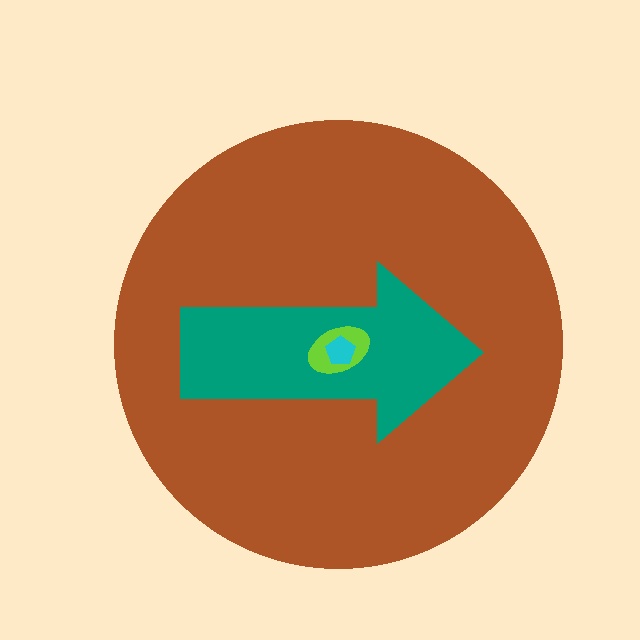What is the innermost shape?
The cyan pentagon.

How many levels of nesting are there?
4.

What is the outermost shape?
The brown circle.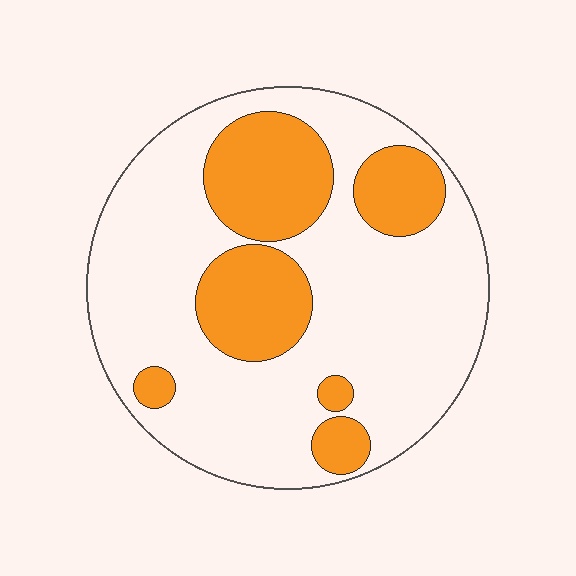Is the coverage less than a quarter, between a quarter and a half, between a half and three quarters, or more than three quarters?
Between a quarter and a half.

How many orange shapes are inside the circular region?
6.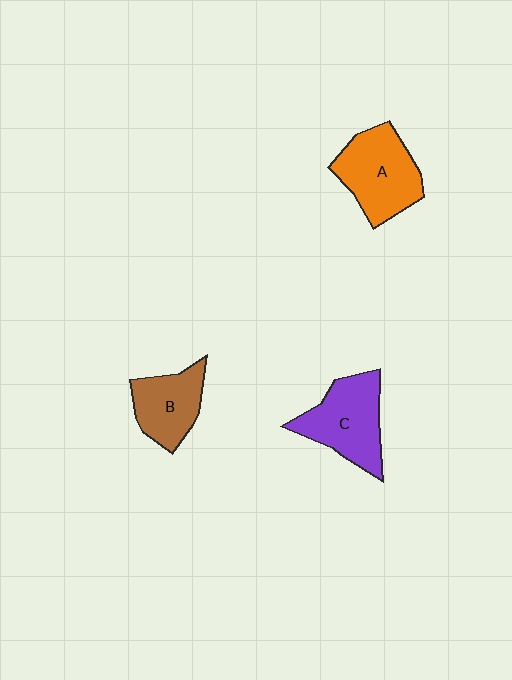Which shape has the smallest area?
Shape B (brown).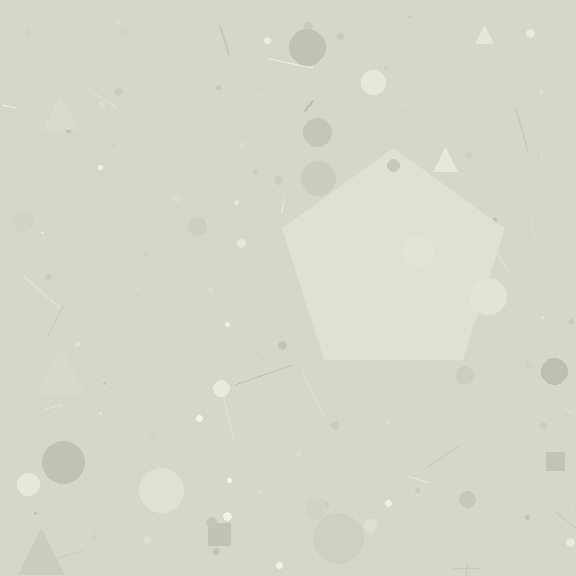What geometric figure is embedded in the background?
A pentagon is embedded in the background.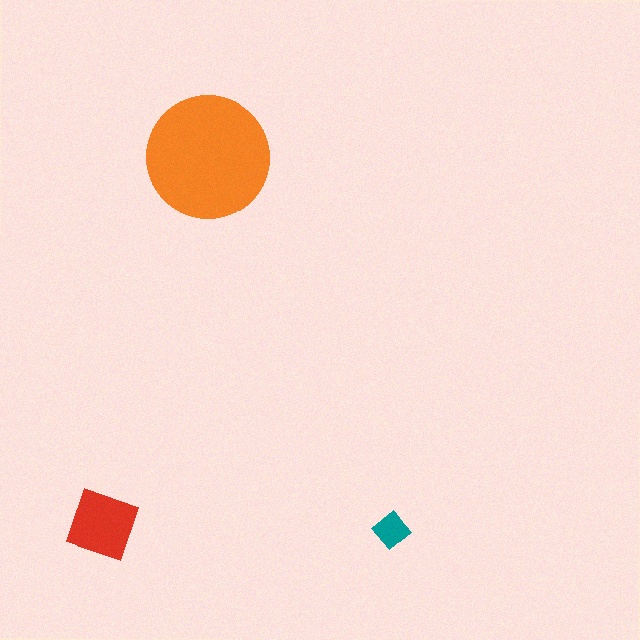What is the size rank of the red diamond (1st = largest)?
2nd.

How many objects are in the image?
There are 3 objects in the image.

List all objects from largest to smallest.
The orange circle, the red diamond, the teal diamond.